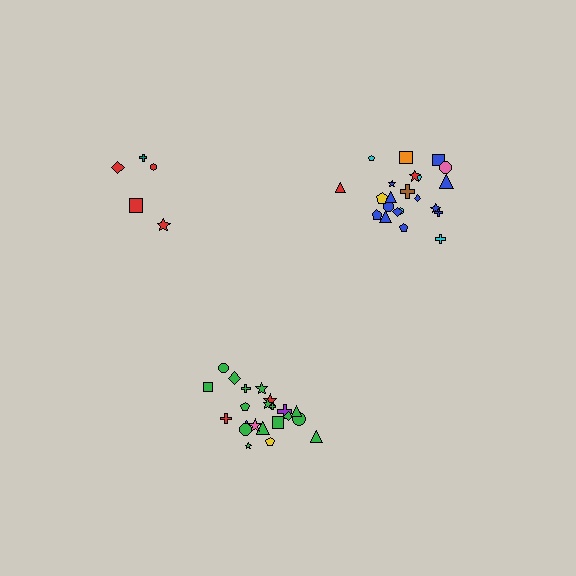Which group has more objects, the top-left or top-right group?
The top-right group.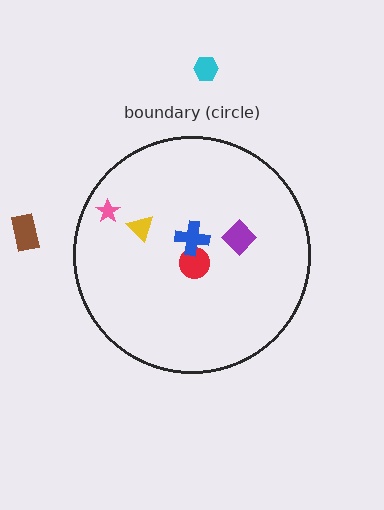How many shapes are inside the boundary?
5 inside, 2 outside.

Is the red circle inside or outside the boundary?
Inside.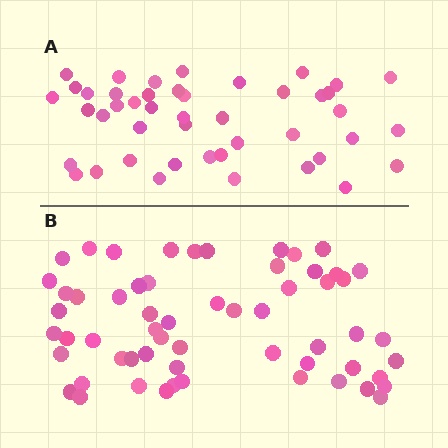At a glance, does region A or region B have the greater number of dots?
Region B (the bottom region) has more dots.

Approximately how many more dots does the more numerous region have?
Region B has approximately 15 more dots than region A.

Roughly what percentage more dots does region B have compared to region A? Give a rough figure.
About 30% more.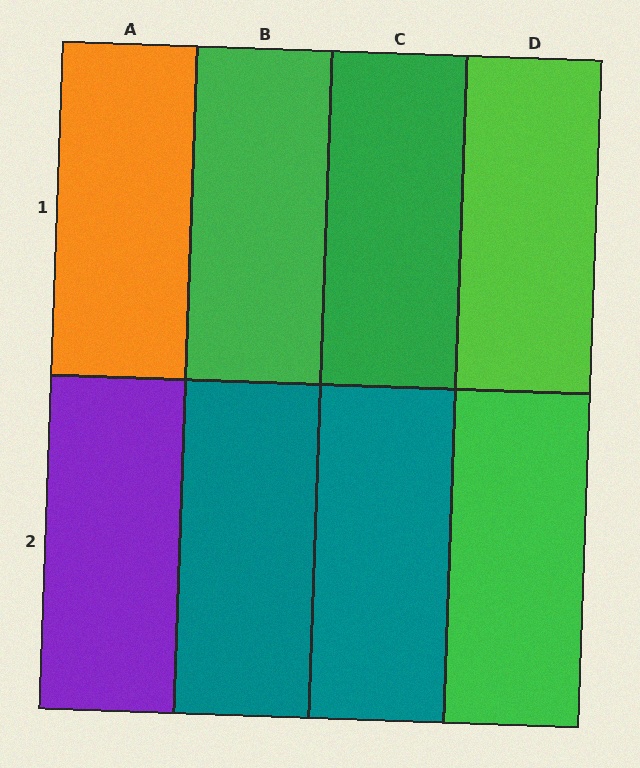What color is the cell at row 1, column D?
Lime.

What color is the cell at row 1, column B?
Green.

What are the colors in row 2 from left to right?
Purple, teal, teal, green.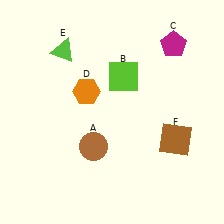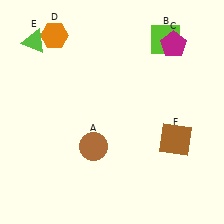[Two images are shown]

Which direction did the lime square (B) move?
The lime square (B) moved right.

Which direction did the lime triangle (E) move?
The lime triangle (E) moved left.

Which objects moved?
The objects that moved are: the lime square (B), the orange hexagon (D), the lime triangle (E).